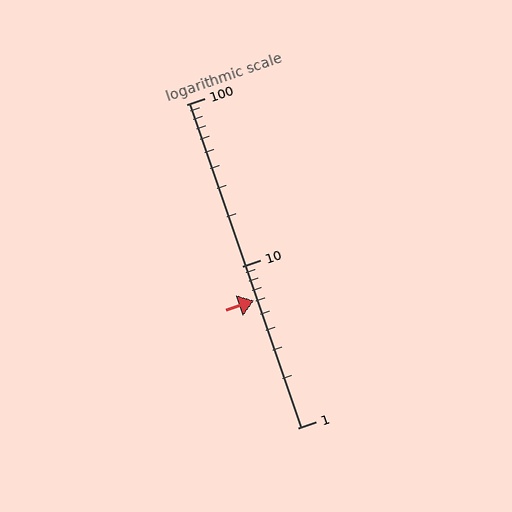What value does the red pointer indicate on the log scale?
The pointer indicates approximately 6.1.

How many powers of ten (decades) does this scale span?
The scale spans 2 decades, from 1 to 100.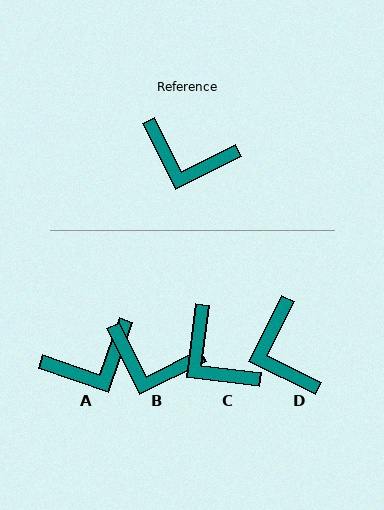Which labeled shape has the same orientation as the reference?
B.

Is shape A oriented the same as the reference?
No, it is off by about 45 degrees.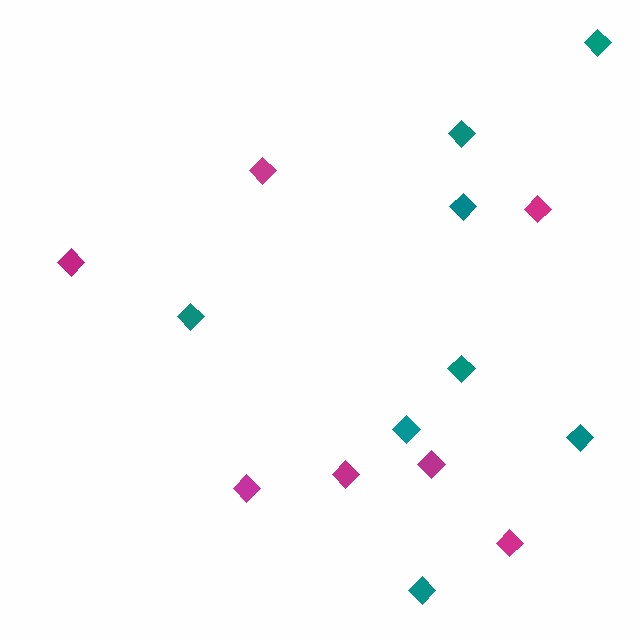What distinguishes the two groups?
There are 2 groups: one group of teal diamonds (8) and one group of magenta diamonds (7).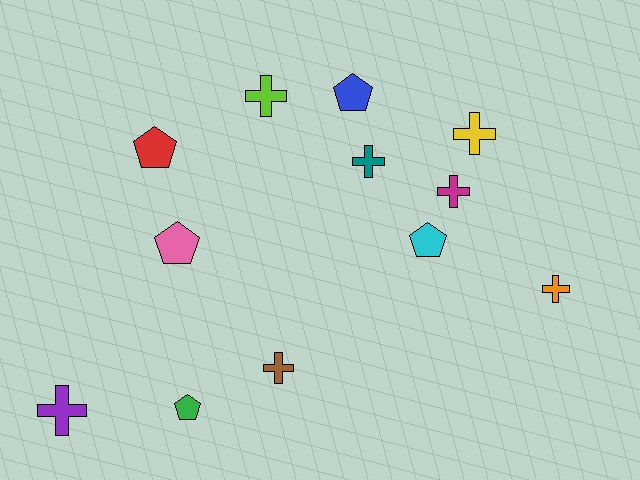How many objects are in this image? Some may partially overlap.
There are 12 objects.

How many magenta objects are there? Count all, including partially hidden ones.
There is 1 magenta object.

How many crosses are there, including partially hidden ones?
There are 7 crosses.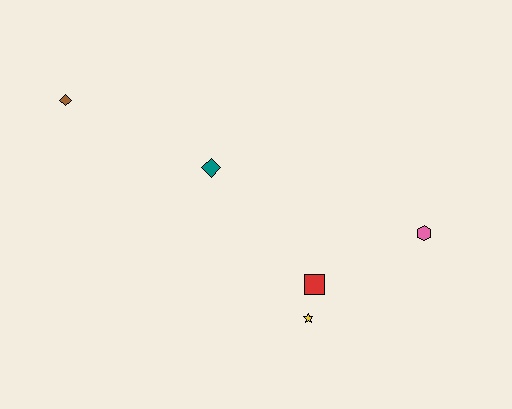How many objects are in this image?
There are 5 objects.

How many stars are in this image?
There is 1 star.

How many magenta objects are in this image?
There are no magenta objects.